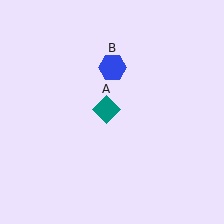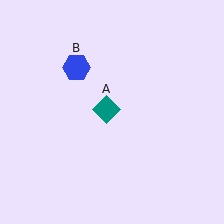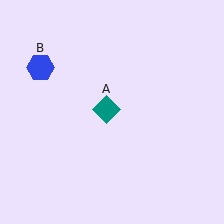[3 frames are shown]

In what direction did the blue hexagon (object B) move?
The blue hexagon (object B) moved left.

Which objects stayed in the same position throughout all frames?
Teal diamond (object A) remained stationary.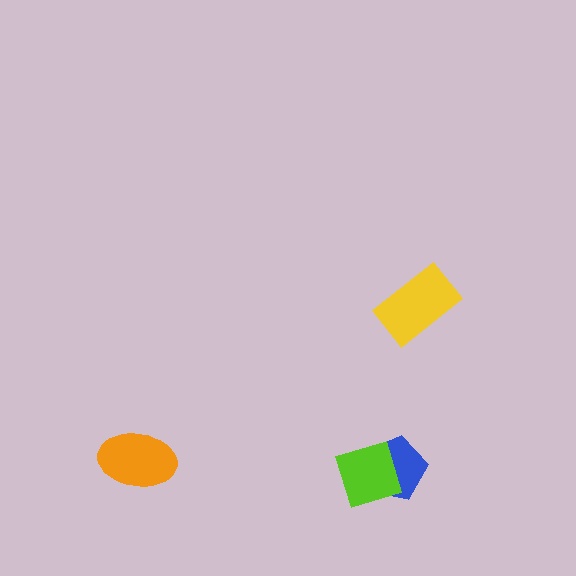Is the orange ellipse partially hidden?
No, no other shape covers it.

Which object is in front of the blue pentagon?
The lime square is in front of the blue pentagon.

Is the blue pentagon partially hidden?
Yes, it is partially covered by another shape.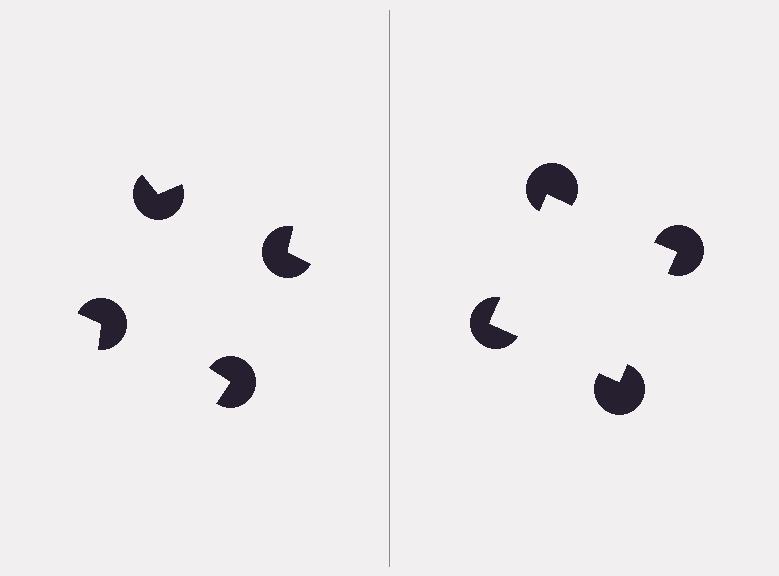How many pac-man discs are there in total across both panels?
8 — 4 on each side.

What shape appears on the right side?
An illusory square.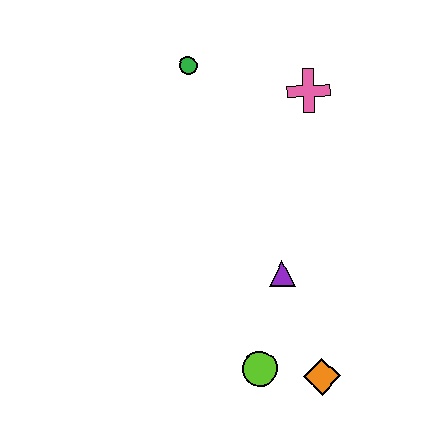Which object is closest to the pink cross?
The green circle is closest to the pink cross.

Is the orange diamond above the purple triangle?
No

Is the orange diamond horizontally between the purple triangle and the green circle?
No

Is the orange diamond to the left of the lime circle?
No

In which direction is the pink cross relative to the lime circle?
The pink cross is above the lime circle.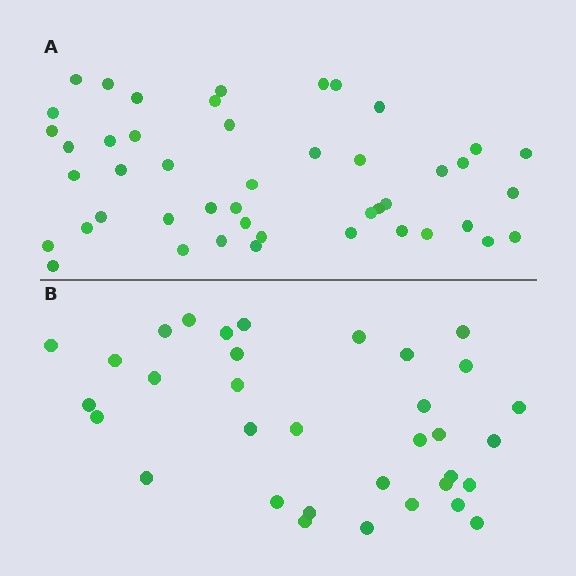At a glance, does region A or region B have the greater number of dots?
Region A (the top region) has more dots.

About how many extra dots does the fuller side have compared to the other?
Region A has roughly 12 or so more dots than region B.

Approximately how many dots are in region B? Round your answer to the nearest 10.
About 30 dots. (The exact count is 34, which rounds to 30.)